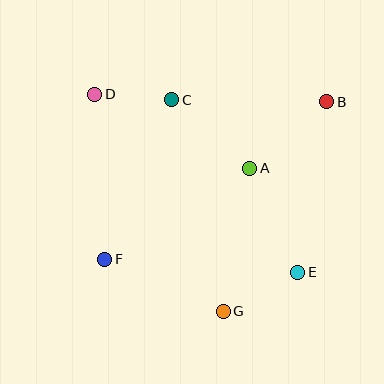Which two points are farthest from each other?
Points B and F are farthest from each other.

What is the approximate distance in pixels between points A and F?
The distance between A and F is approximately 171 pixels.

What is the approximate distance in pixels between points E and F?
The distance between E and F is approximately 193 pixels.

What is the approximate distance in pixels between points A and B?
The distance between A and B is approximately 102 pixels.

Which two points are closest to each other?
Points C and D are closest to each other.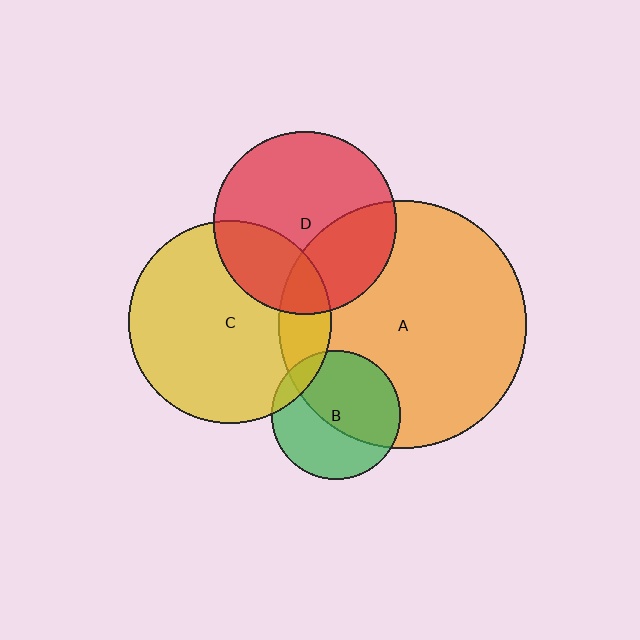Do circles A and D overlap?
Yes.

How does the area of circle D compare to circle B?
Approximately 2.0 times.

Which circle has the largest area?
Circle A (orange).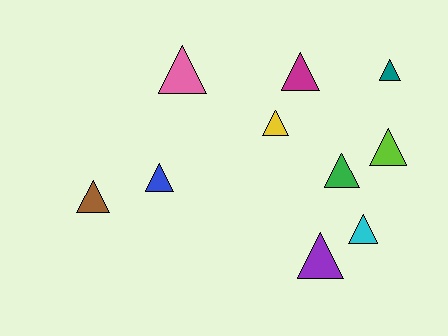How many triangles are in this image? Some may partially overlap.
There are 10 triangles.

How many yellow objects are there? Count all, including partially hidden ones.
There is 1 yellow object.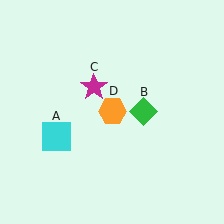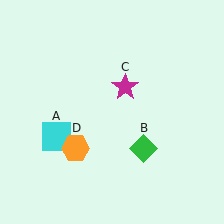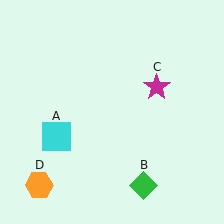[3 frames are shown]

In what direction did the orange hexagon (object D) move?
The orange hexagon (object D) moved down and to the left.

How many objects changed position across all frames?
3 objects changed position: green diamond (object B), magenta star (object C), orange hexagon (object D).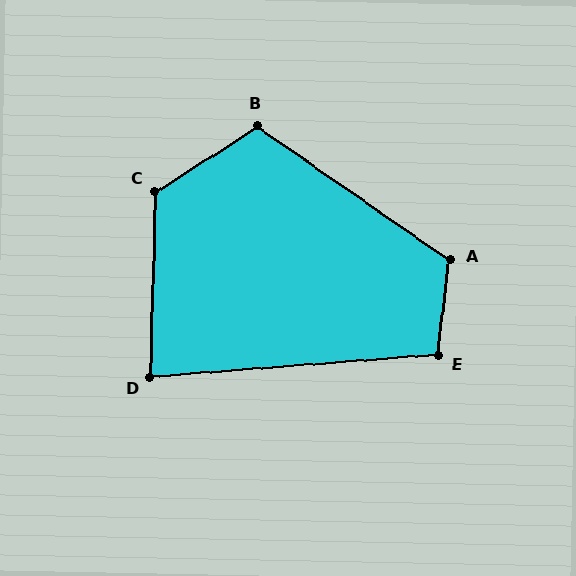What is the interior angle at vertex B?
Approximately 113 degrees (obtuse).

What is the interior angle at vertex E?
Approximately 102 degrees (obtuse).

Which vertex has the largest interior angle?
C, at approximately 124 degrees.